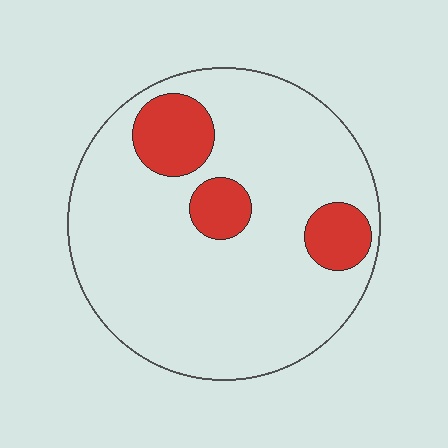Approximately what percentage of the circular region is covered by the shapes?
Approximately 15%.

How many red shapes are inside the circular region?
3.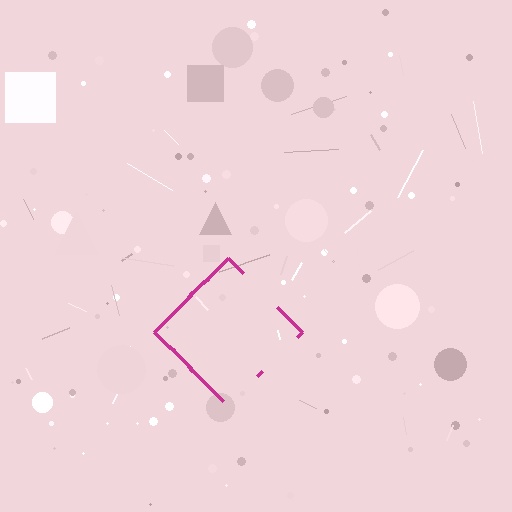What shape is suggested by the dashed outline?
The dashed outline suggests a diamond.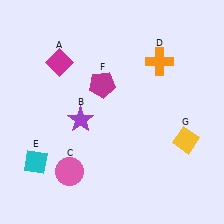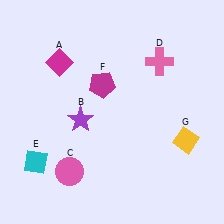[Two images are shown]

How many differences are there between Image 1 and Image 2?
There is 1 difference between the two images.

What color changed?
The cross (D) changed from orange in Image 1 to pink in Image 2.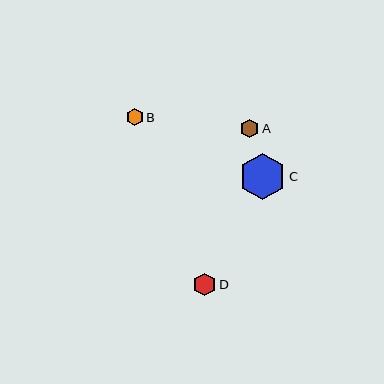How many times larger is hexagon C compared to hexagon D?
Hexagon C is approximately 2.1 times the size of hexagon D.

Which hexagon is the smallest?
Hexagon B is the smallest with a size of approximately 17 pixels.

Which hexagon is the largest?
Hexagon C is the largest with a size of approximately 47 pixels.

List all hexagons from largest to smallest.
From largest to smallest: C, D, A, B.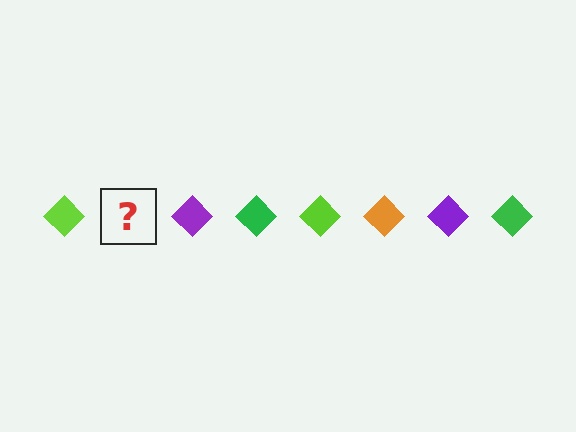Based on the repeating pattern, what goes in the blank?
The blank should be an orange diamond.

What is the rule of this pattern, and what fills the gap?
The rule is that the pattern cycles through lime, orange, purple, green diamonds. The gap should be filled with an orange diamond.